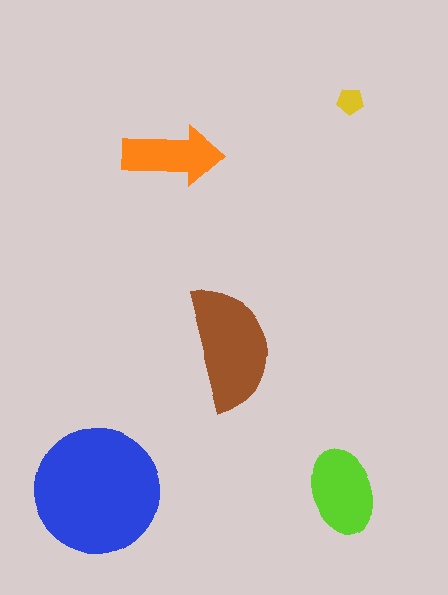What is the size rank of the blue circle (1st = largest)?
1st.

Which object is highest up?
The yellow pentagon is topmost.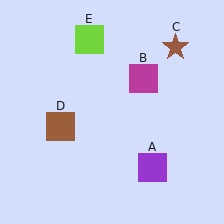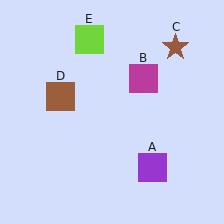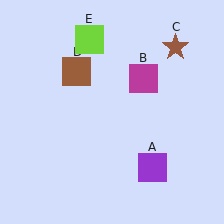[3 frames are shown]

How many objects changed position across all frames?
1 object changed position: brown square (object D).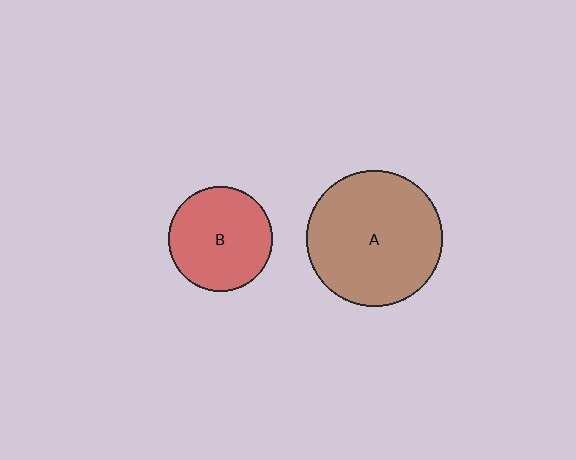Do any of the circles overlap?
No, none of the circles overlap.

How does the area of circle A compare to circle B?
Approximately 1.7 times.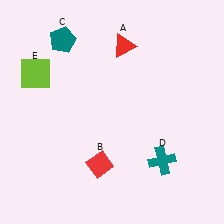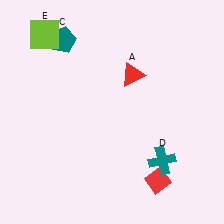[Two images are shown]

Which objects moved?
The objects that moved are: the red triangle (A), the red diamond (B), the lime square (E).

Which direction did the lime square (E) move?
The lime square (E) moved up.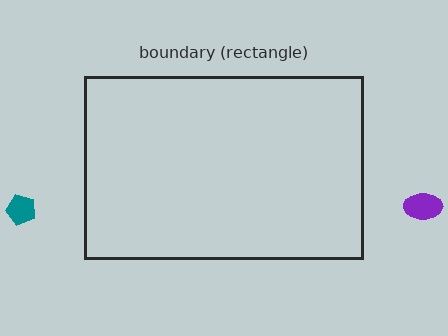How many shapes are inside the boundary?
0 inside, 2 outside.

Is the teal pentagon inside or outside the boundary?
Outside.